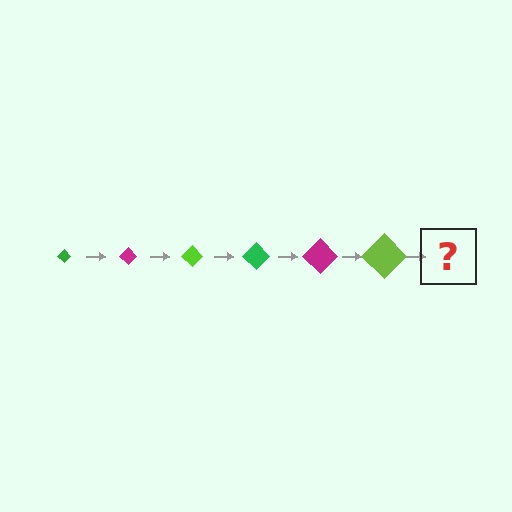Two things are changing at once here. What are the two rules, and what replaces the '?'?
The two rules are that the diamond grows larger each step and the color cycles through green, magenta, and lime. The '?' should be a green diamond, larger than the previous one.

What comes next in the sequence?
The next element should be a green diamond, larger than the previous one.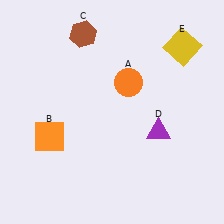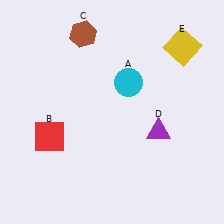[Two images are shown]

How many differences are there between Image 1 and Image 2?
There are 2 differences between the two images.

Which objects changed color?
A changed from orange to cyan. B changed from orange to red.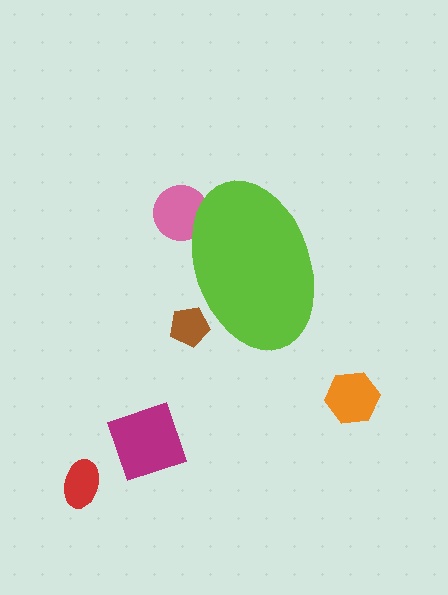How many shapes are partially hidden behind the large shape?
2 shapes are partially hidden.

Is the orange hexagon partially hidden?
No, the orange hexagon is fully visible.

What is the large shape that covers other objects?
A lime ellipse.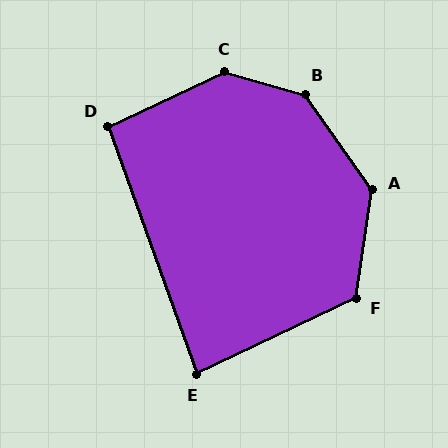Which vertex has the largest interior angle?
B, at approximately 142 degrees.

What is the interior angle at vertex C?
Approximately 139 degrees (obtuse).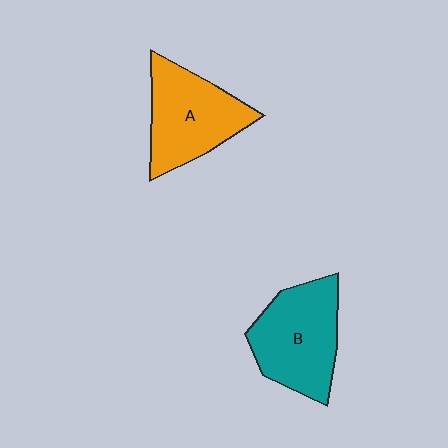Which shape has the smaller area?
Shape A (orange).